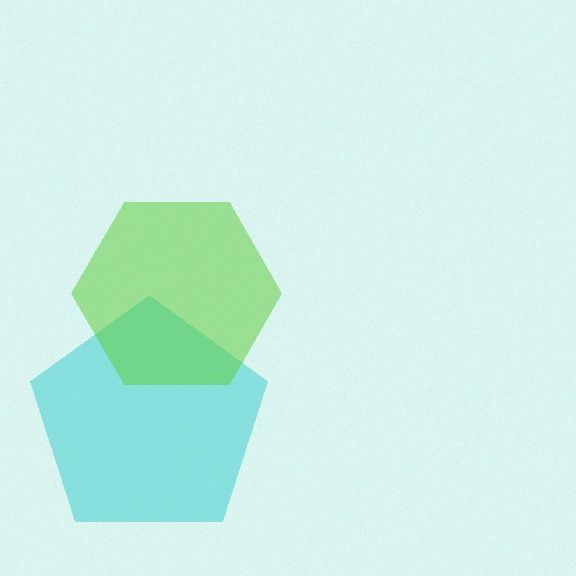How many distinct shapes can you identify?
There are 2 distinct shapes: a cyan pentagon, a lime hexagon.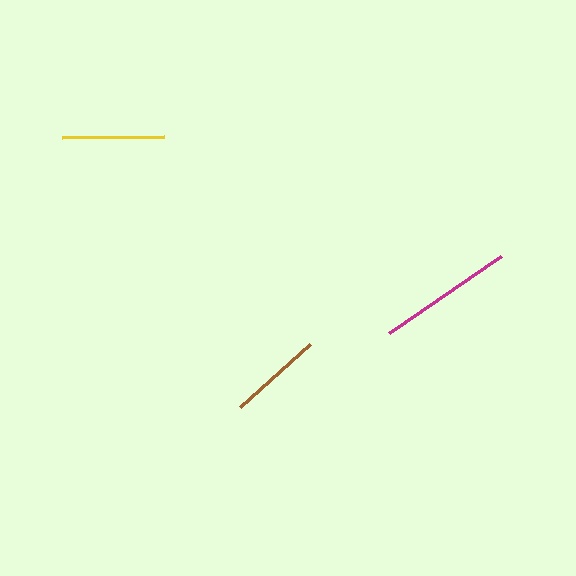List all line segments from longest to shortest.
From longest to shortest: magenta, yellow, brown.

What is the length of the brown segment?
The brown segment is approximately 93 pixels long.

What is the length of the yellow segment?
The yellow segment is approximately 102 pixels long.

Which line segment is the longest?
The magenta line is the longest at approximately 135 pixels.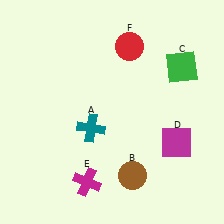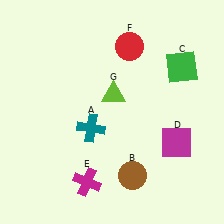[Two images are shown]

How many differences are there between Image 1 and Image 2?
There is 1 difference between the two images.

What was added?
A lime triangle (G) was added in Image 2.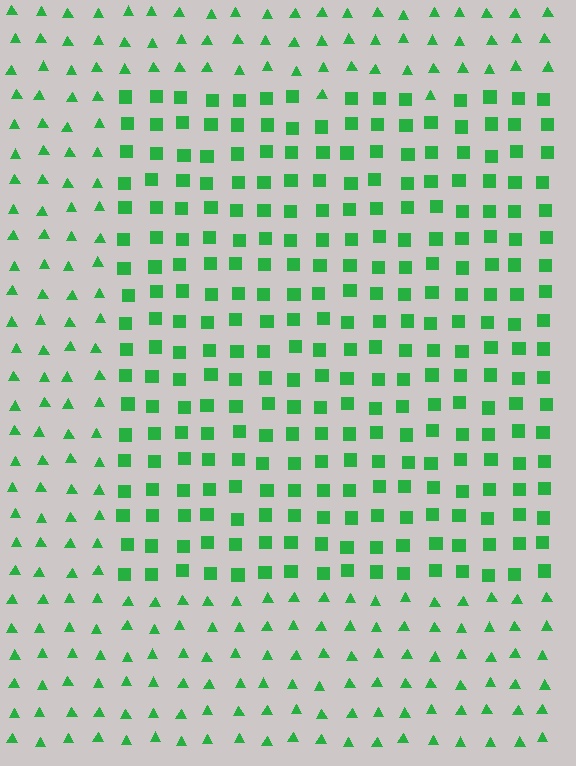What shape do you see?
I see a rectangle.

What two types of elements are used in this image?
The image uses squares inside the rectangle region and triangles outside it.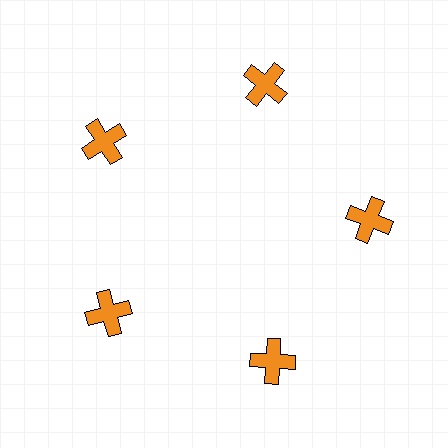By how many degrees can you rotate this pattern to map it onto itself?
The pattern maps onto itself every 72 degrees of rotation.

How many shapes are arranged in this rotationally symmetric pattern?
There are 5 shapes, arranged in 5 groups of 1.